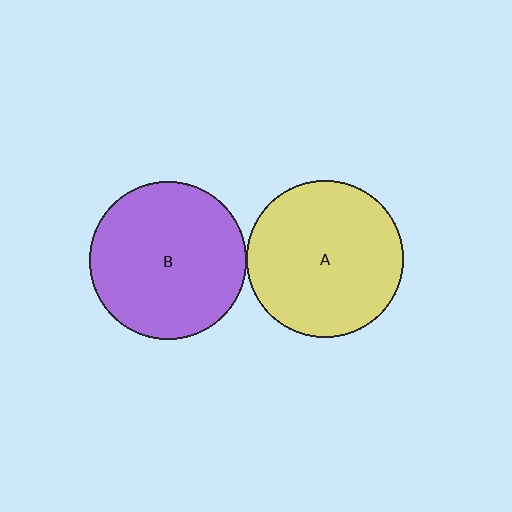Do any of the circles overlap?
No, none of the circles overlap.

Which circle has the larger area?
Circle B (purple).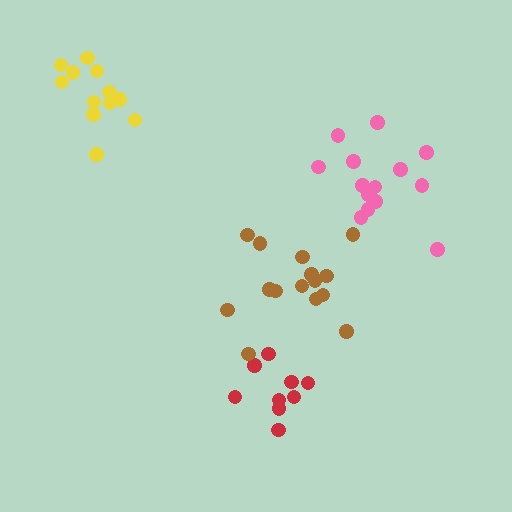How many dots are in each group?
Group 1: 9 dots, Group 2: 15 dots, Group 3: 12 dots, Group 4: 14 dots (50 total).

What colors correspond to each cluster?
The clusters are colored: red, brown, yellow, pink.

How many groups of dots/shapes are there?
There are 4 groups.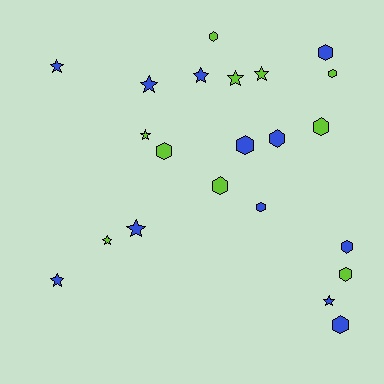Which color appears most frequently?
Blue, with 12 objects.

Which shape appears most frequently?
Hexagon, with 12 objects.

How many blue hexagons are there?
There are 6 blue hexagons.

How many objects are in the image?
There are 22 objects.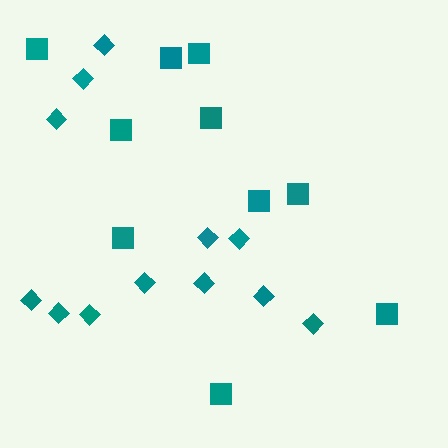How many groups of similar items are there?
There are 2 groups: one group of diamonds (12) and one group of squares (10).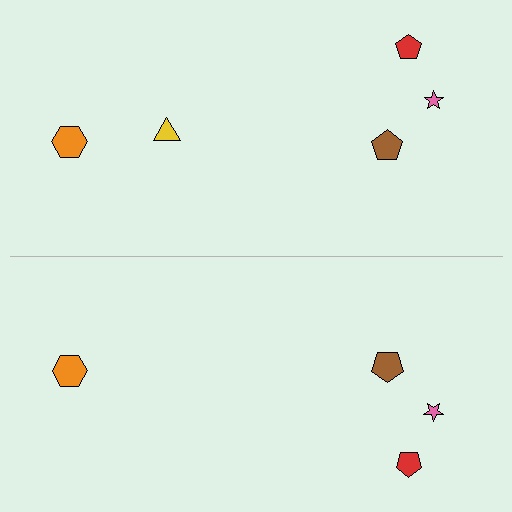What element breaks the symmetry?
A yellow triangle is missing from the bottom side.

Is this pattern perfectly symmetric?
No, the pattern is not perfectly symmetric. A yellow triangle is missing from the bottom side.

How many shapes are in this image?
There are 9 shapes in this image.